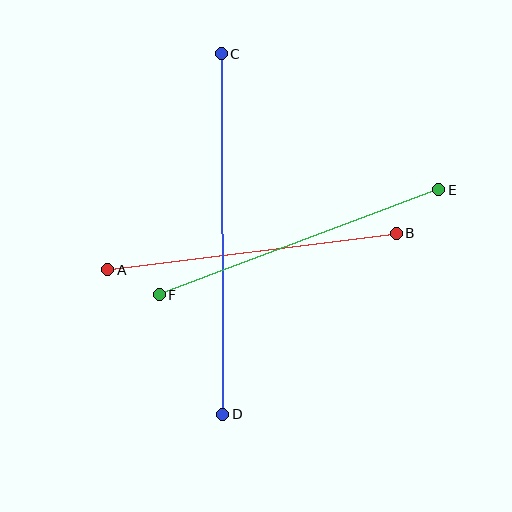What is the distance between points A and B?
The distance is approximately 291 pixels.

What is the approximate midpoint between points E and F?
The midpoint is at approximately (299, 242) pixels.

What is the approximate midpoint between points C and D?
The midpoint is at approximately (222, 234) pixels.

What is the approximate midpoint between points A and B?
The midpoint is at approximately (252, 251) pixels.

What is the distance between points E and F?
The distance is approximately 299 pixels.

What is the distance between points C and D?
The distance is approximately 360 pixels.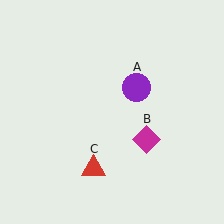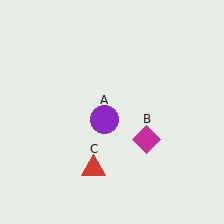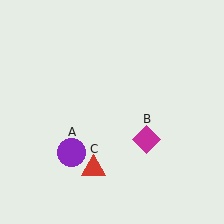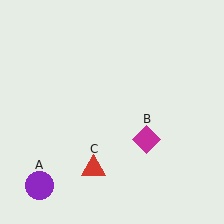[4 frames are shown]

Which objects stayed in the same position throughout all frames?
Magenta diamond (object B) and red triangle (object C) remained stationary.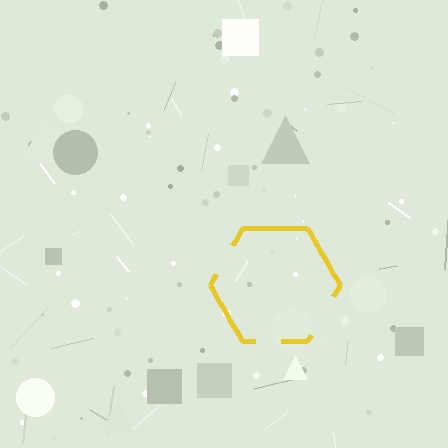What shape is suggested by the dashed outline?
The dashed outline suggests a hexagon.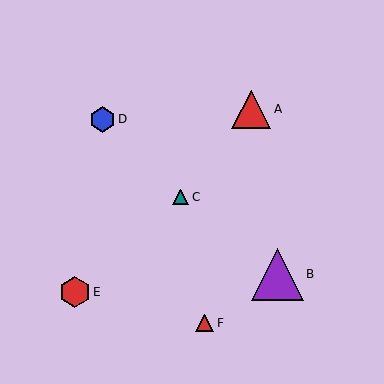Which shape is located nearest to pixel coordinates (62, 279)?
The red hexagon (labeled E) at (75, 292) is nearest to that location.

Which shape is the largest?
The purple triangle (labeled B) is the largest.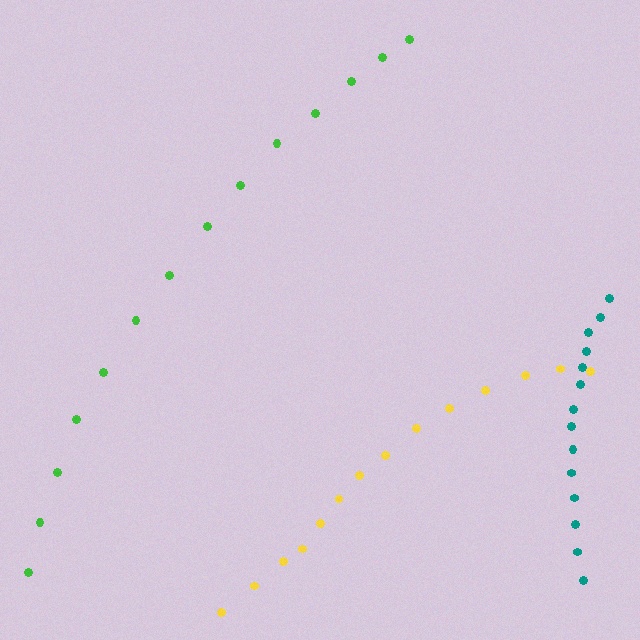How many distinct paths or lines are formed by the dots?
There are 3 distinct paths.